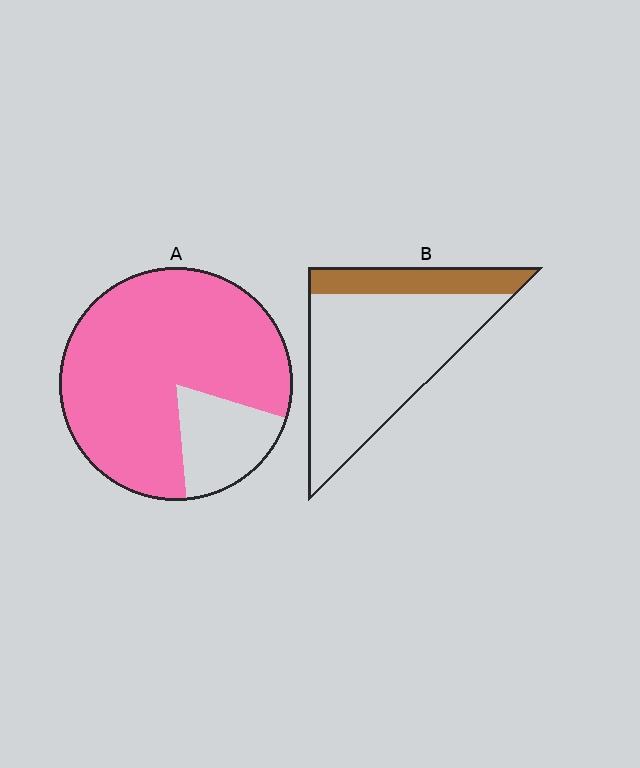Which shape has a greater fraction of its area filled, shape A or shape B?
Shape A.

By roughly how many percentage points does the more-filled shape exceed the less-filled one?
By roughly 60 percentage points (A over B).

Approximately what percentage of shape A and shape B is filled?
A is approximately 80% and B is approximately 20%.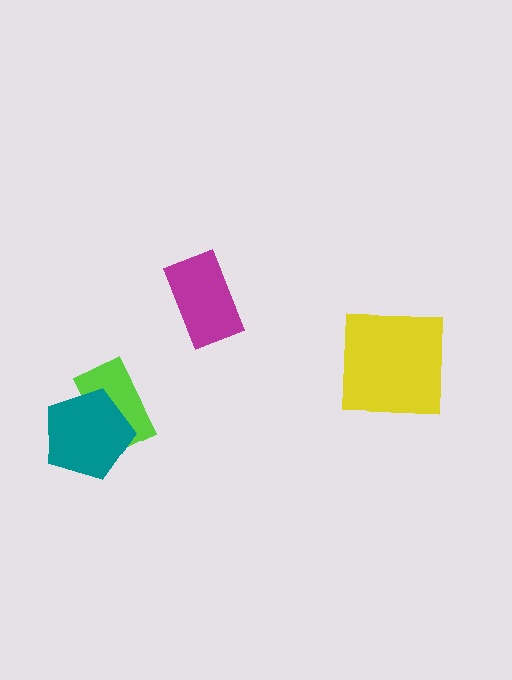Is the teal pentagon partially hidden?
No, no other shape covers it.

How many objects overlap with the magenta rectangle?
0 objects overlap with the magenta rectangle.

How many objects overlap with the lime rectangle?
1 object overlaps with the lime rectangle.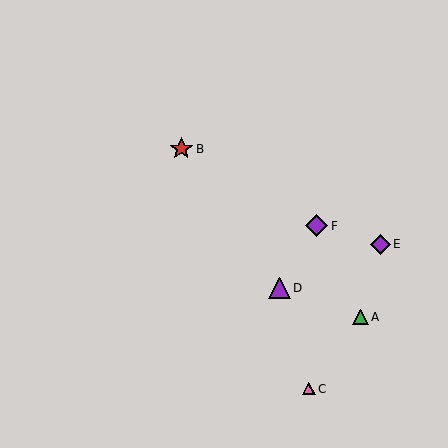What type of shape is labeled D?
Shape D is a purple triangle.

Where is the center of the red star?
The center of the red star is at (181, 149).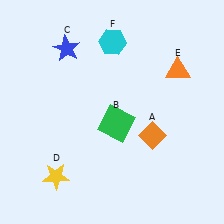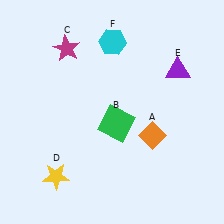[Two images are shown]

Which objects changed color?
C changed from blue to magenta. E changed from orange to purple.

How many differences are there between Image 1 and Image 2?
There are 2 differences between the two images.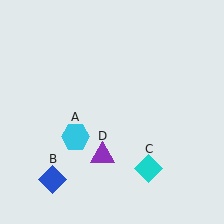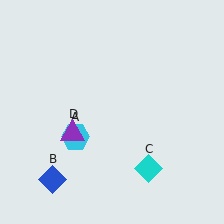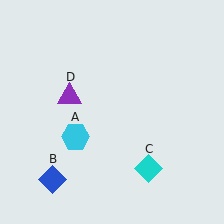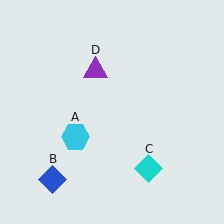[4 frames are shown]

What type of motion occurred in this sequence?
The purple triangle (object D) rotated clockwise around the center of the scene.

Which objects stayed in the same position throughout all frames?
Cyan hexagon (object A) and blue diamond (object B) and cyan diamond (object C) remained stationary.